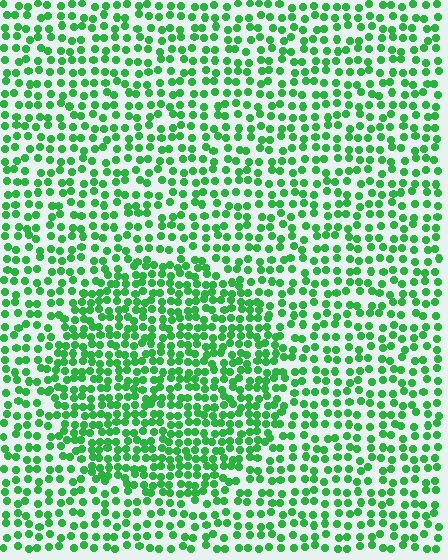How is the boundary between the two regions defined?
The boundary is defined by a change in element density (approximately 1.6x ratio). All elements are the same color, size, and shape.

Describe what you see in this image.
The image contains small green elements arranged at two different densities. A circle-shaped region is visible where the elements are more densely packed than the surrounding area.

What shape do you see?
I see a circle.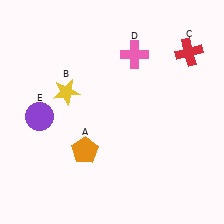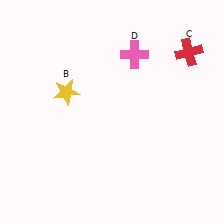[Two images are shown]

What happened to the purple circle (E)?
The purple circle (E) was removed in Image 2. It was in the bottom-left area of Image 1.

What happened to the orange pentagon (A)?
The orange pentagon (A) was removed in Image 2. It was in the bottom-left area of Image 1.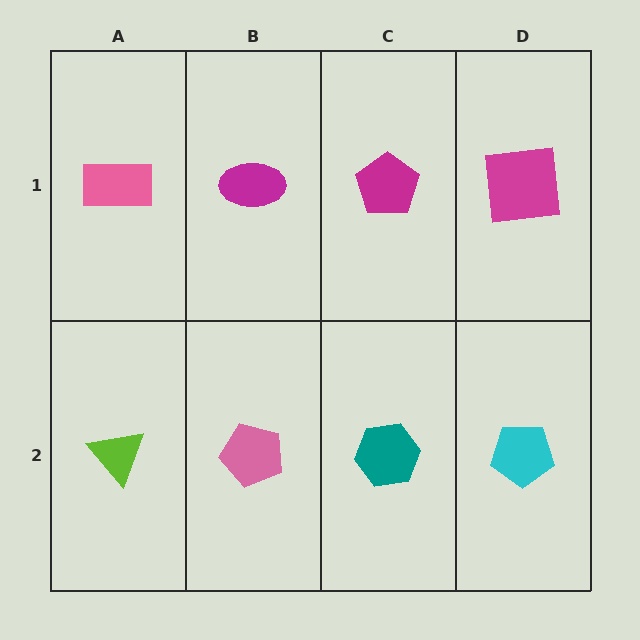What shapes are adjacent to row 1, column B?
A pink pentagon (row 2, column B), a pink rectangle (row 1, column A), a magenta pentagon (row 1, column C).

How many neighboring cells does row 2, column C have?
3.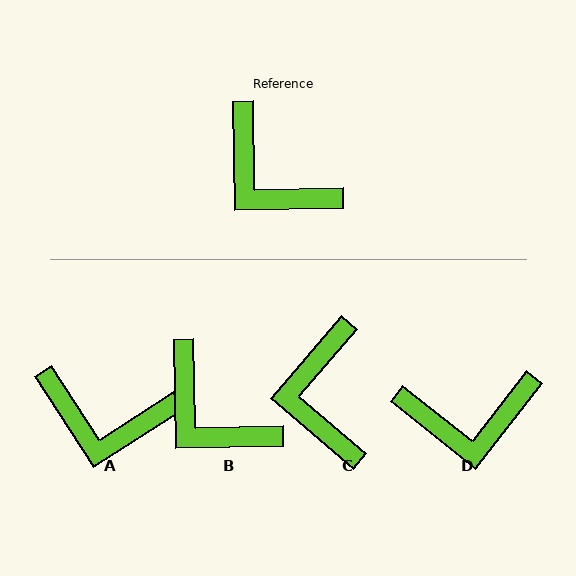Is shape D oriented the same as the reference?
No, it is off by about 51 degrees.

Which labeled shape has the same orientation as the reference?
B.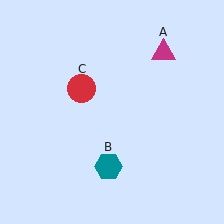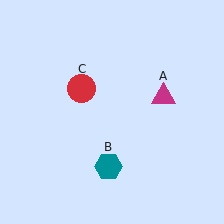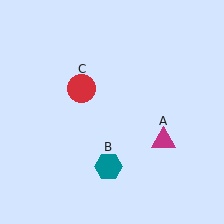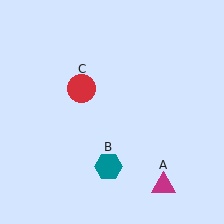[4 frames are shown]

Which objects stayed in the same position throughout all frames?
Teal hexagon (object B) and red circle (object C) remained stationary.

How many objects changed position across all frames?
1 object changed position: magenta triangle (object A).